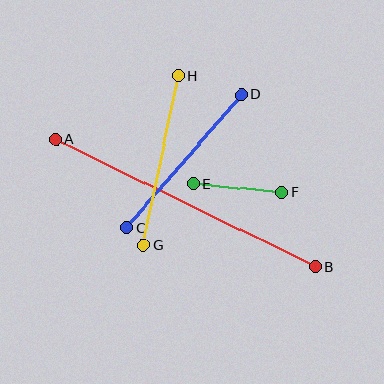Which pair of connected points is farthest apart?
Points A and B are farthest apart.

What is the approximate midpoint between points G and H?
The midpoint is at approximately (161, 161) pixels.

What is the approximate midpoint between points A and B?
The midpoint is at approximately (185, 203) pixels.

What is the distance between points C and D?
The distance is approximately 175 pixels.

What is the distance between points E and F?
The distance is approximately 89 pixels.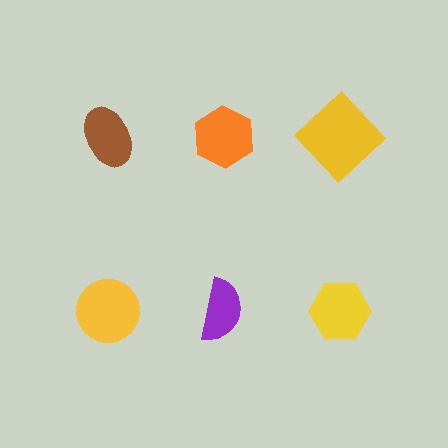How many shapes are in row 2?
3 shapes.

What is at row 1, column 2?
An orange hexagon.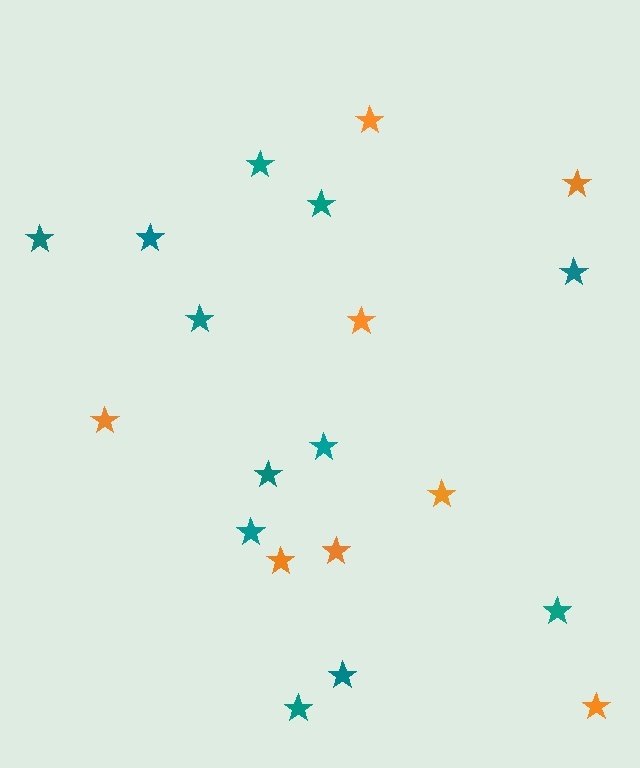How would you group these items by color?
There are 2 groups: one group of teal stars (12) and one group of orange stars (8).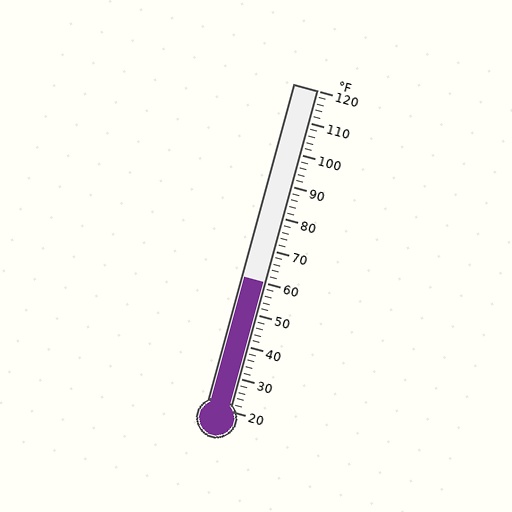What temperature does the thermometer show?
The thermometer shows approximately 60°F.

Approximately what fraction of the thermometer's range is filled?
The thermometer is filled to approximately 40% of its range.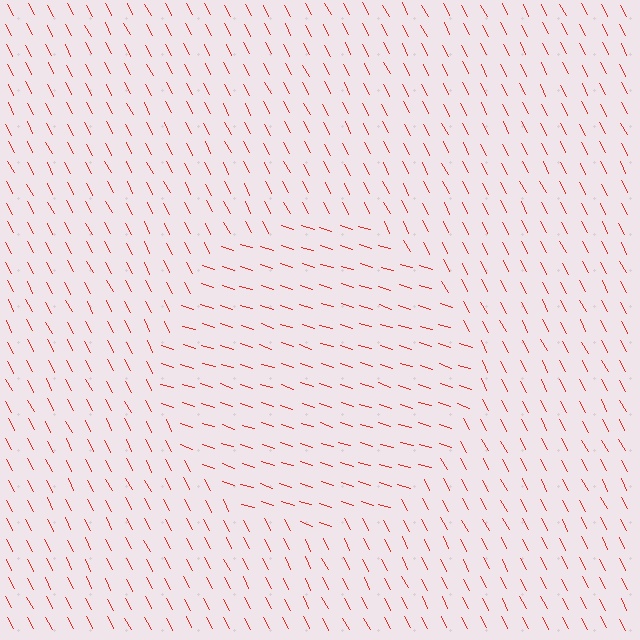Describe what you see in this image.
The image is filled with small red line segments. A circle region in the image has lines oriented differently from the surrounding lines, creating a visible texture boundary.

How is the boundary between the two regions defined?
The boundary is defined purely by a change in line orientation (approximately 45 degrees difference). All lines are the same color and thickness.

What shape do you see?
I see a circle.